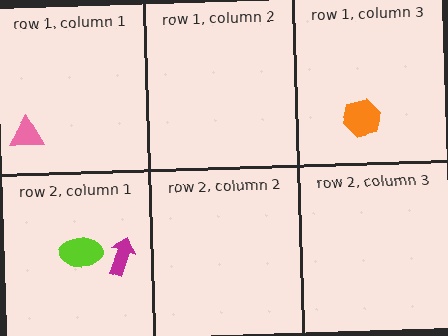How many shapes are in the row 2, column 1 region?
2.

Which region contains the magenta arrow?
The row 2, column 1 region.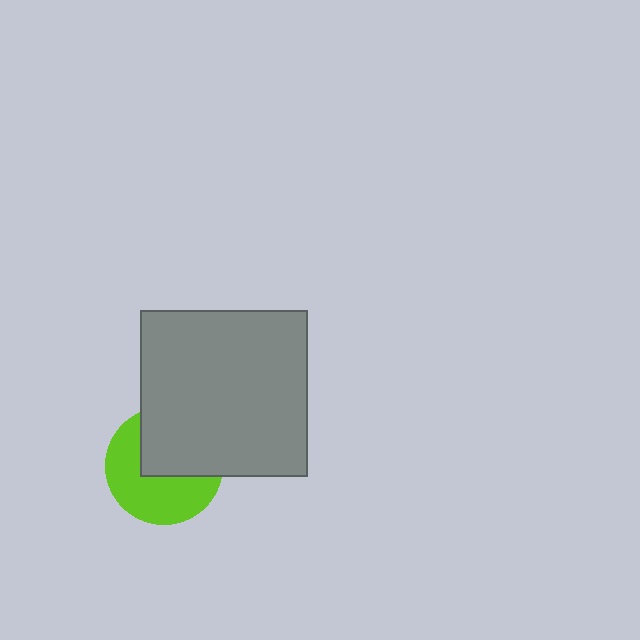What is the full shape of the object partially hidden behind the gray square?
The partially hidden object is a lime circle.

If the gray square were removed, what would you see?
You would see the complete lime circle.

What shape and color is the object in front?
The object in front is a gray square.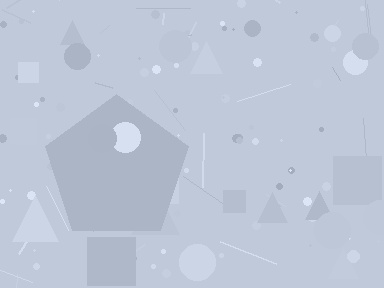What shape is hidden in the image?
A pentagon is hidden in the image.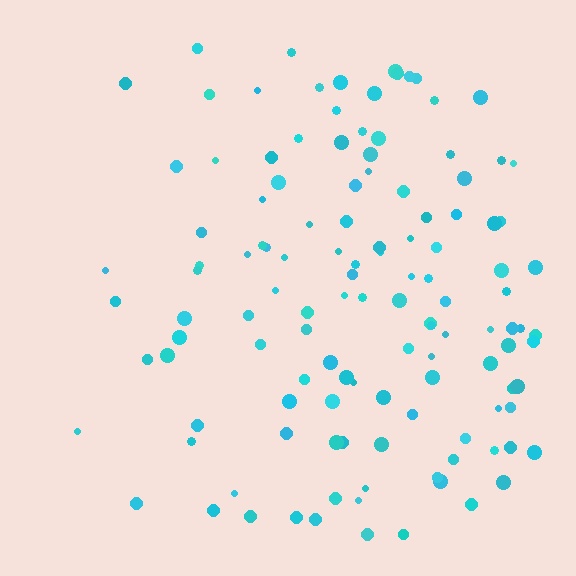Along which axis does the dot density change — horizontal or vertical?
Horizontal.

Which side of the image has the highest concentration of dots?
The right.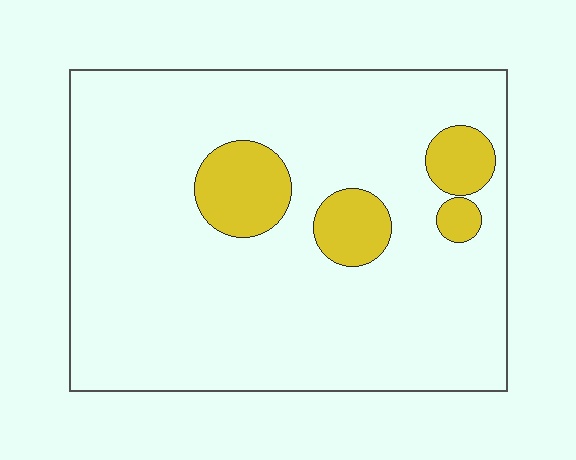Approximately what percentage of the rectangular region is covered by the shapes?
Approximately 15%.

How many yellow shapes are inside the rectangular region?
4.